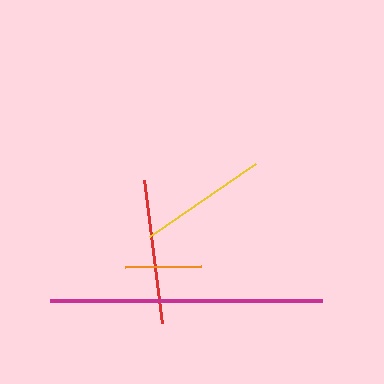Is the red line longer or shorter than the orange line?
The red line is longer than the orange line.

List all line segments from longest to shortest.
From longest to shortest: magenta, red, yellow, orange.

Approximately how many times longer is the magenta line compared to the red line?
The magenta line is approximately 1.9 times the length of the red line.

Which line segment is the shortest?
The orange line is the shortest at approximately 77 pixels.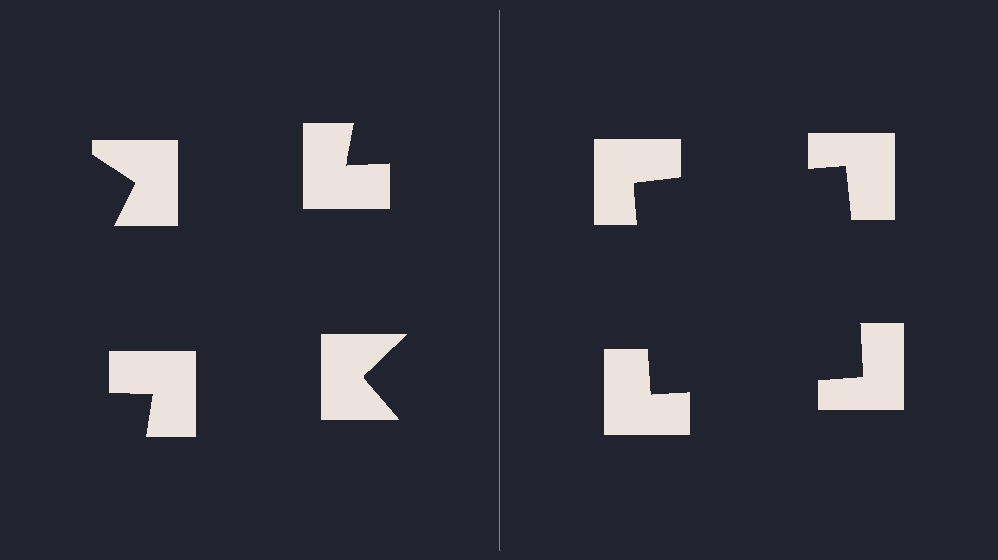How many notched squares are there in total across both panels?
8 — 4 on each side.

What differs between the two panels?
The notched squares are positioned identically on both sides; only the wedge orientations differ. On the right they align to a square; on the left they are misaligned.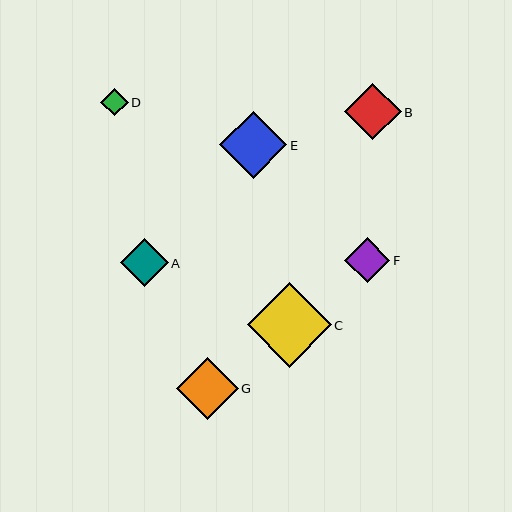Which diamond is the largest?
Diamond C is the largest with a size of approximately 84 pixels.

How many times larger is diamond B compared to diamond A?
Diamond B is approximately 1.2 times the size of diamond A.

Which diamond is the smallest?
Diamond D is the smallest with a size of approximately 28 pixels.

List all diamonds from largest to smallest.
From largest to smallest: C, E, G, B, A, F, D.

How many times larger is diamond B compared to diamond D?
Diamond B is approximately 2.0 times the size of diamond D.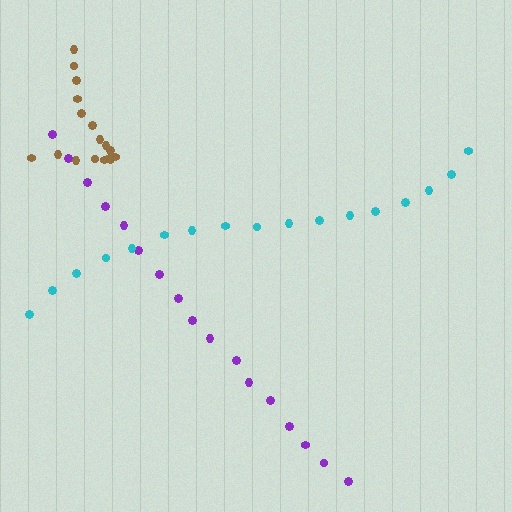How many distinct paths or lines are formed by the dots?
There are 3 distinct paths.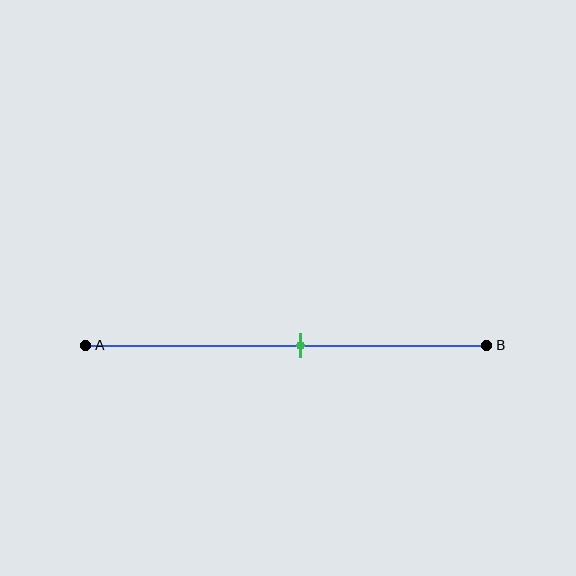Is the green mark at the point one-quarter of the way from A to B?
No, the mark is at about 55% from A, not at the 25% one-quarter point.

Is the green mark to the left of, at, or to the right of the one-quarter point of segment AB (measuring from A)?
The green mark is to the right of the one-quarter point of segment AB.